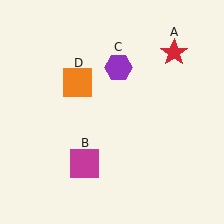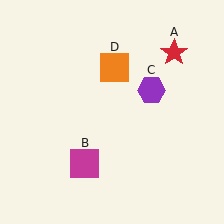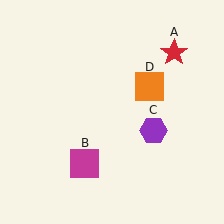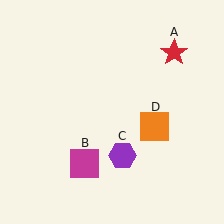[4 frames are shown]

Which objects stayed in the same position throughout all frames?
Red star (object A) and magenta square (object B) remained stationary.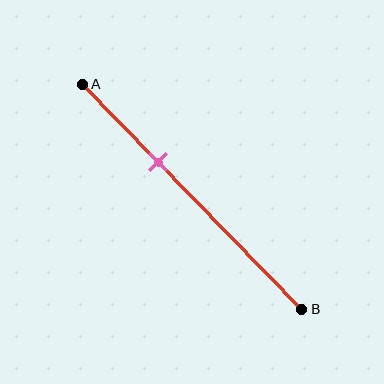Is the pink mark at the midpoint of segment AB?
No, the mark is at about 35% from A, not at the 50% midpoint.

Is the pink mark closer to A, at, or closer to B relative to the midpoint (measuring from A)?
The pink mark is closer to point A than the midpoint of segment AB.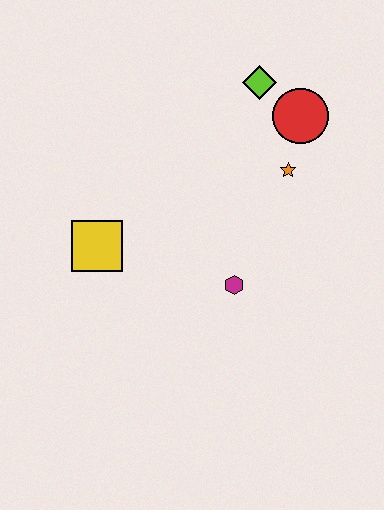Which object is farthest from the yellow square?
The red circle is farthest from the yellow square.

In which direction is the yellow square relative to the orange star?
The yellow square is to the left of the orange star.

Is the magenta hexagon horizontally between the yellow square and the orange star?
Yes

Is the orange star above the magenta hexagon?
Yes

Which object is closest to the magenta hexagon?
The orange star is closest to the magenta hexagon.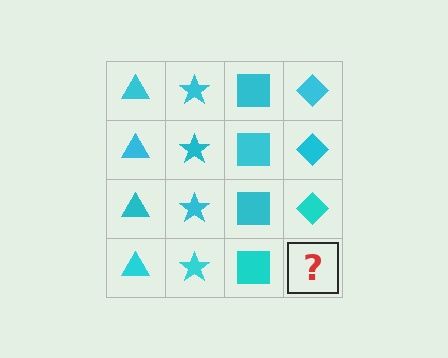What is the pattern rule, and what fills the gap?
The rule is that each column has a consistent shape. The gap should be filled with a cyan diamond.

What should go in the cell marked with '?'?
The missing cell should contain a cyan diamond.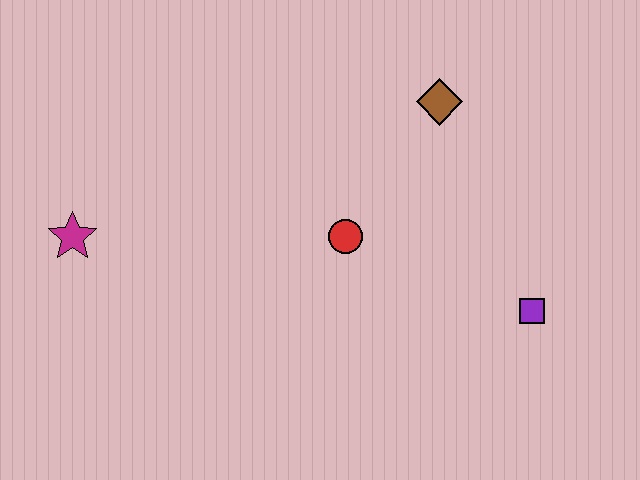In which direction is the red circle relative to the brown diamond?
The red circle is below the brown diamond.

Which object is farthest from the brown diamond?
The magenta star is farthest from the brown diamond.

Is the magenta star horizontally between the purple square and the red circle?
No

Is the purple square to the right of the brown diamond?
Yes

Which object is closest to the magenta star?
The red circle is closest to the magenta star.